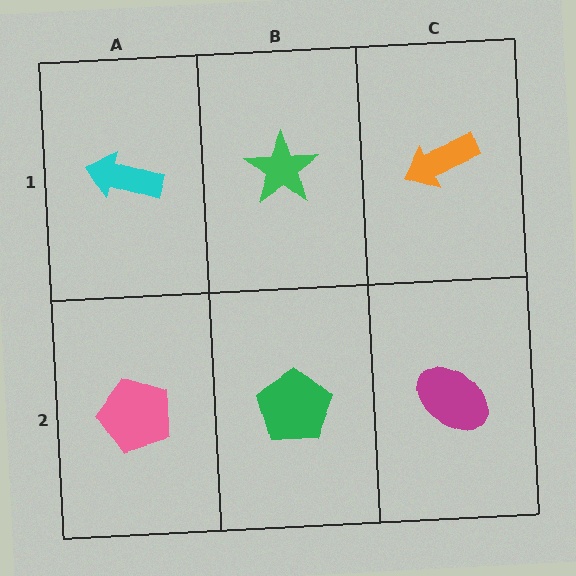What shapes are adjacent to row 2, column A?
A cyan arrow (row 1, column A), a green pentagon (row 2, column B).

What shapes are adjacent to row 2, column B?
A green star (row 1, column B), a pink pentagon (row 2, column A), a magenta ellipse (row 2, column C).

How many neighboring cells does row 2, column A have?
2.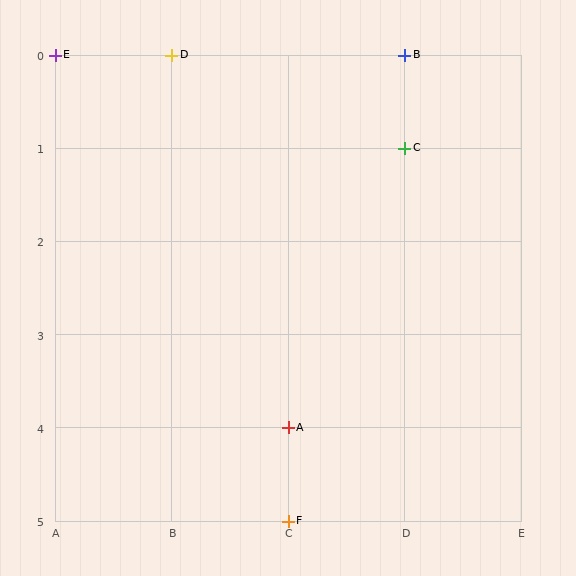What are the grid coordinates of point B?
Point B is at grid coordinates (D, 0).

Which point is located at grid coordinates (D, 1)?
Point C is at (D, 1).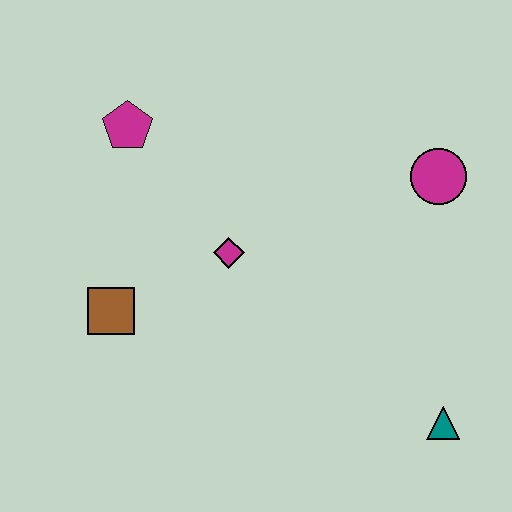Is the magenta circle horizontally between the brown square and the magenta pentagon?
No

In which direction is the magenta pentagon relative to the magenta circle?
The magenta pentagon is to the left of the magenta circle.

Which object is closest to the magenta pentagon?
The magenta diamond is closest to the magenta pentagon.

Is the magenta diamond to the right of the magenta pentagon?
Yes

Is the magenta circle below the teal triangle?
No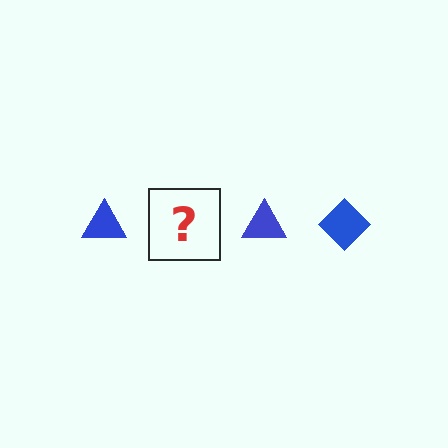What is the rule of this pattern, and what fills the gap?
The rule is that the pattern cycles through triangle, diamond shapes in blue. The gap should be filled with a blue diamond.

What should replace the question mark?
The question mark should be replaced with a blue diamond.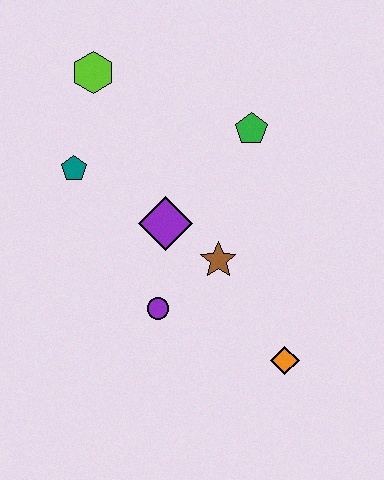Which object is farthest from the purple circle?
The lime hexagon is farthest from the purple circle.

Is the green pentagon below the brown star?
No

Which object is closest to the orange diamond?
The brown star is closest to the orange diamond.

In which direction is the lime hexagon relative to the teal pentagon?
The lime hexagon is above the teal pentagon.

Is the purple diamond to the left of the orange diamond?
Yes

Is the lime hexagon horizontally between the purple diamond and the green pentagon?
No